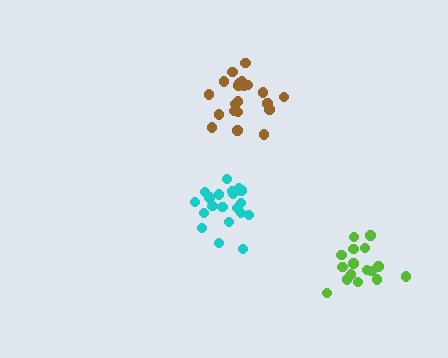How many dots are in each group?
Group 1: 21 dots, Group 2: 18 dots, Group 3: 20 dots (59 total).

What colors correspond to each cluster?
The clusters are colored: brown, lime, cyan.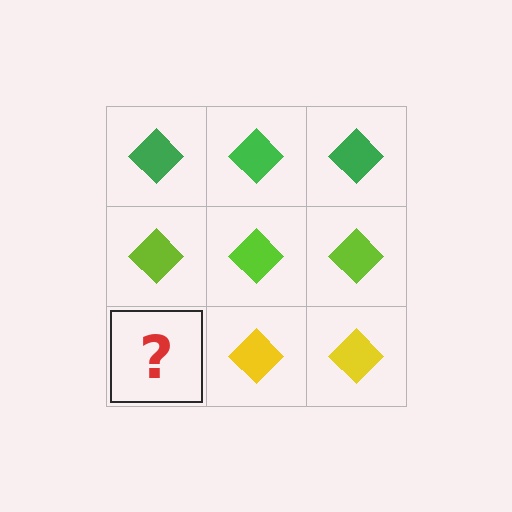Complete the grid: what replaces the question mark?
The question mark should be replaced with a yellow diamond.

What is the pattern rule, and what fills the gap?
The rule is that each row has a consistent color. The gap should be filled with a yellow diamond.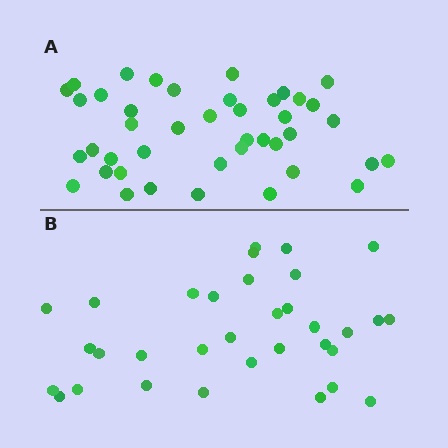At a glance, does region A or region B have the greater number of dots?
Region A (the top region) has more dots.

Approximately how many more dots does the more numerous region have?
Region A has roughly 8 or so more dots than region B.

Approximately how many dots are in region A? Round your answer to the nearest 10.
About 40 dots. (The exact count is 42, which rounds to 40.)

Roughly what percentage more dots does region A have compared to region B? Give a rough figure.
About 25% more.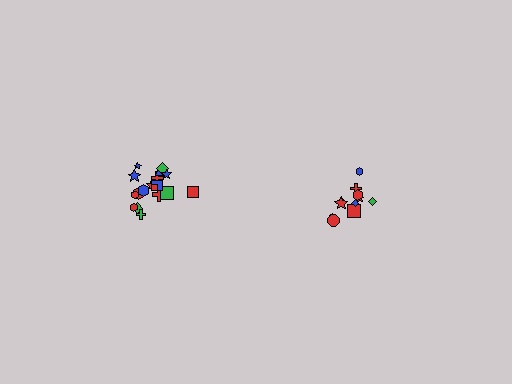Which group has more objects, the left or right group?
The left group.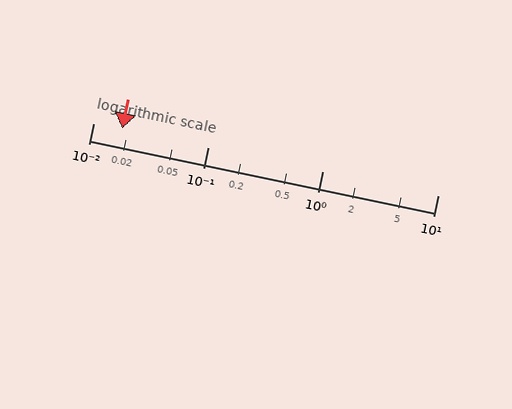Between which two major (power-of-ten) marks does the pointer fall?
The pointer is between 0.01 and 0.1.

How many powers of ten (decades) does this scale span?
The scale spans 3 decades, from 0.01 to 10.